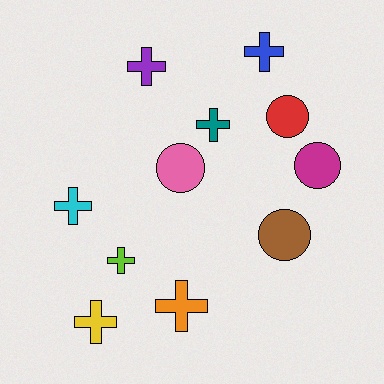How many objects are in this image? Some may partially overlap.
There are 11 objects.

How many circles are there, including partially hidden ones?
There are 4 circles.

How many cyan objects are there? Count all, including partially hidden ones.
There is 1 cyan object.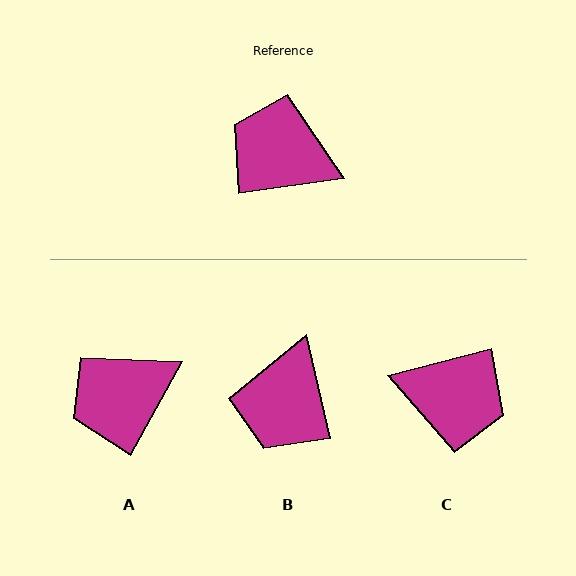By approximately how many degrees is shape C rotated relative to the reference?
Approximately 173 degrees clockwise.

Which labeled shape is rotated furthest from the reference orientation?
C, about 173 degrees away.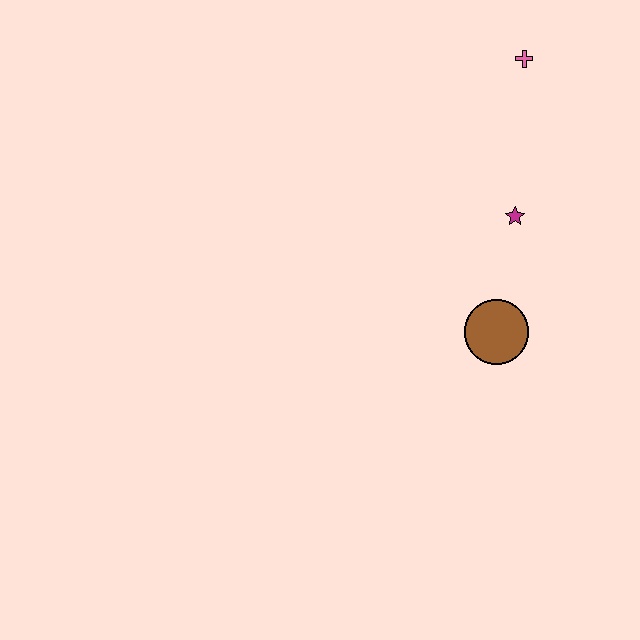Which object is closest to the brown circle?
The magenta star is closest to the brown circle.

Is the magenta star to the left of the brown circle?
No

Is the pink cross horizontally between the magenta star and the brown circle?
No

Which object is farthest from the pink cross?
The brown circle is farthest from the pink cross.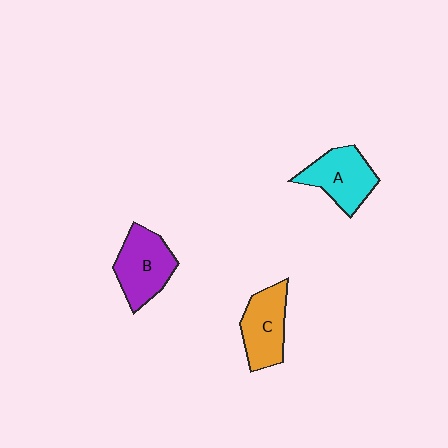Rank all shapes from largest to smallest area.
From largest to smallest: B (purple), A (cyan), C (orange).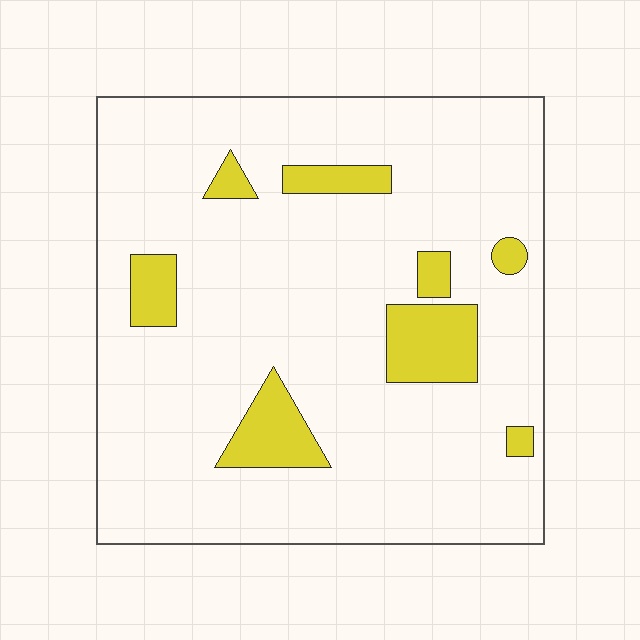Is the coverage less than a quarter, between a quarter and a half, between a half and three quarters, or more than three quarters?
Less than a quarter.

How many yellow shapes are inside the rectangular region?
8.